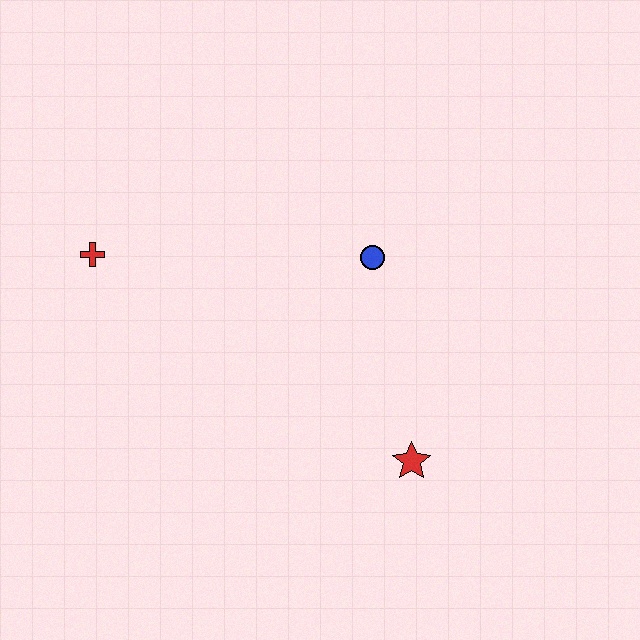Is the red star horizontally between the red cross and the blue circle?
No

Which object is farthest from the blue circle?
The red cross is farthest from the blue circle.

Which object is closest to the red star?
The blue circle is closest to the red star.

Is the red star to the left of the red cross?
No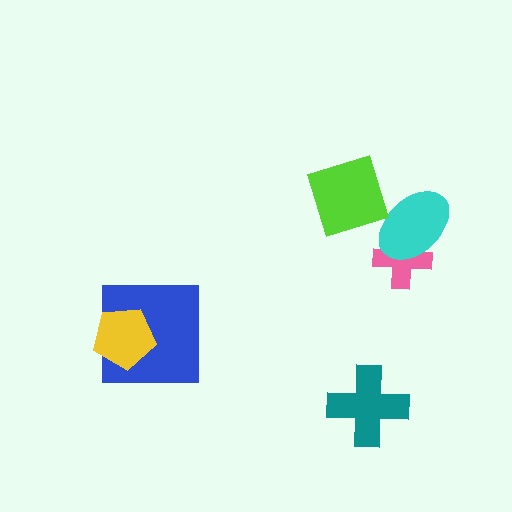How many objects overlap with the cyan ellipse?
2 objects overlap with the cyan ellipse.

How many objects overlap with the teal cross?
0 objects overlap with the teal cross.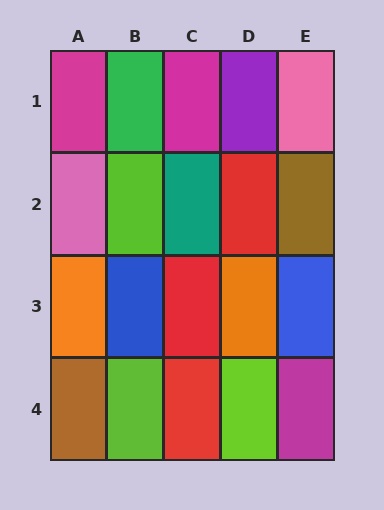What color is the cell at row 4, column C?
Red.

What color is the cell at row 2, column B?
Lime.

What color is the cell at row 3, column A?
Orange.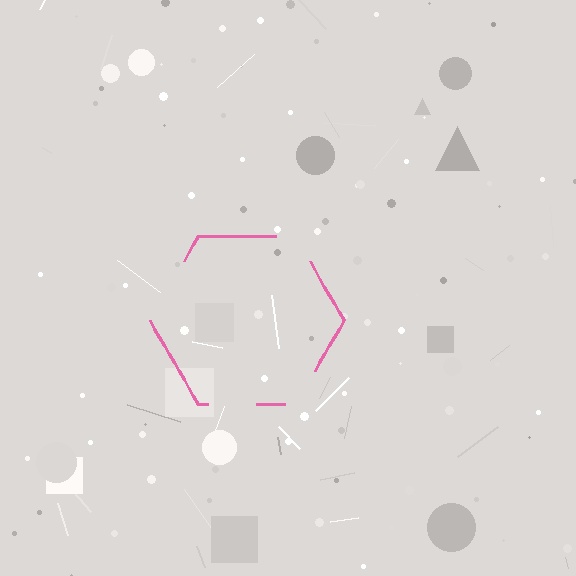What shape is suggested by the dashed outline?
The dashed outline suggests a hexagon.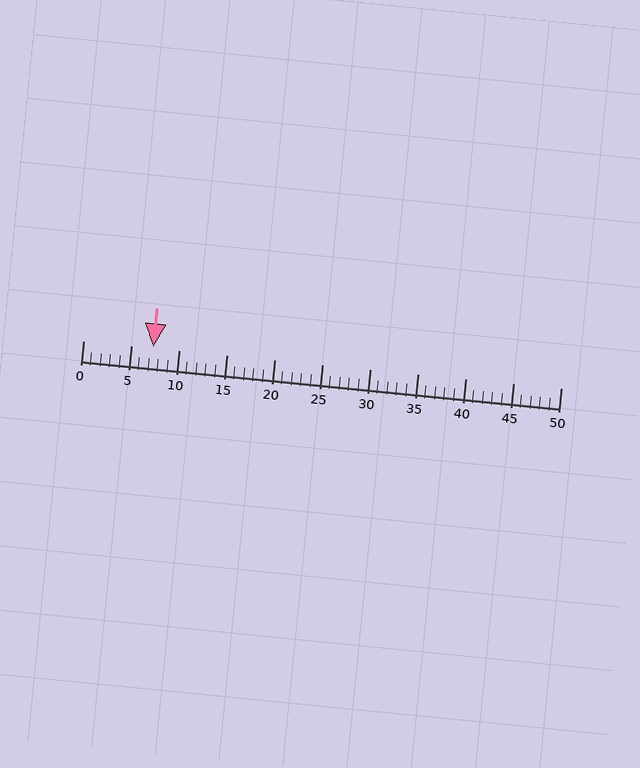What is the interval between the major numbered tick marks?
The major tick marks are spaced 5 units apart.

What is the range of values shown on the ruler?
The ruler shows values from 0 to 50.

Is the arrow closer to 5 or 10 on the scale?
The arrow is closer to 5.